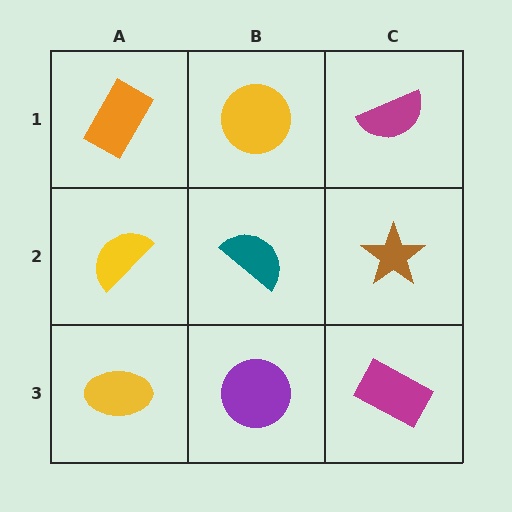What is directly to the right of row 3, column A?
A purple circle.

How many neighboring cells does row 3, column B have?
3.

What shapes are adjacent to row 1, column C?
A brown star (row 2, column C), a yellow circle (row 1, column B).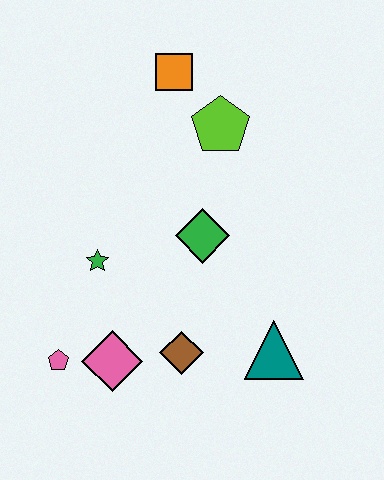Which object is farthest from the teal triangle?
The orange square is farthest from the teal triangle.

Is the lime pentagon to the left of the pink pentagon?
No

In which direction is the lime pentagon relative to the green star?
The lime pentagon is above the green star.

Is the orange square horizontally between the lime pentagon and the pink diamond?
Yes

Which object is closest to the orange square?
The lime pentagon is closest to the orange square.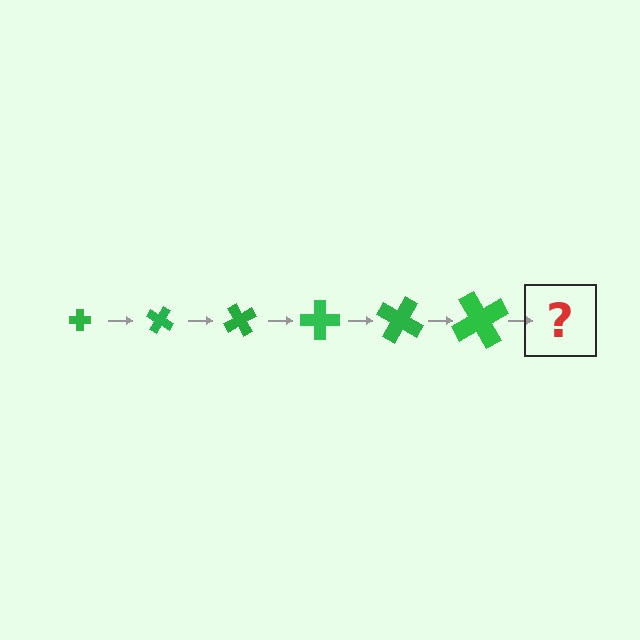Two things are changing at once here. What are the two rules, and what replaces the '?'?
The two rules are that the cross grows larger each step and it rotates 30 degrees each step. The '?' should be a cross, larger than the previous one and rotated 180 degrees from the start.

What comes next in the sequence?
The next element should be a cross, larger than the previous one and rotated 180 degrees from the start.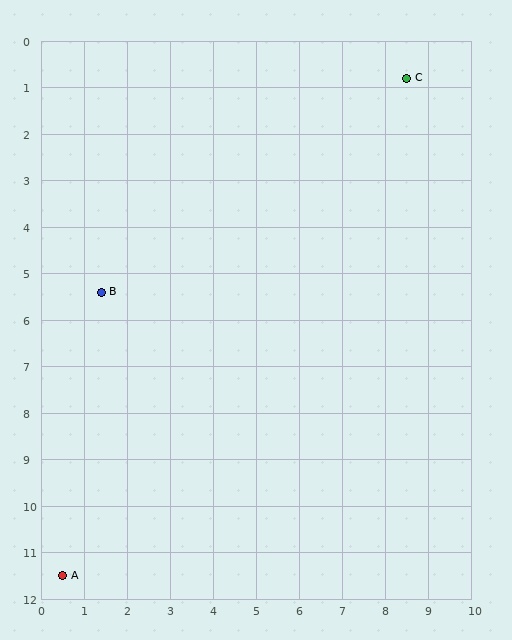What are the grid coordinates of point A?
Point A is at approximately (0.5, 11.5).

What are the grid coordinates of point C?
Point C is at approximately (8.5, 0.8).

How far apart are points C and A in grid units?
Points C and A are about 13.4 grid units apart.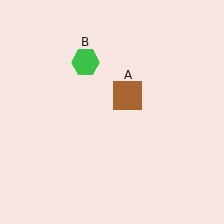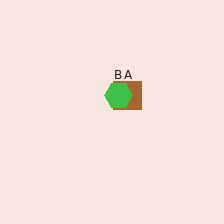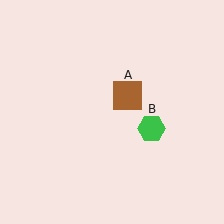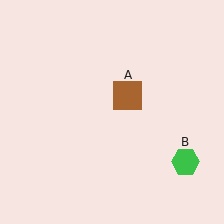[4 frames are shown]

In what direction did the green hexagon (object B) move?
The green hexagon (object B) moved down and to the right.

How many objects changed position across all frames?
1 object changed position: green hexagon (object B).